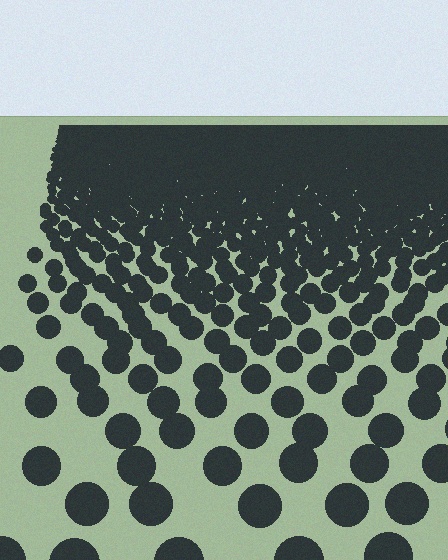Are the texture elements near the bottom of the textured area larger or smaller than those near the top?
Larger. Near the bottom, elements are closer to the viewer and appear at a bigger on-screen size.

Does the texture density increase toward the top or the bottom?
Density increases toward the top.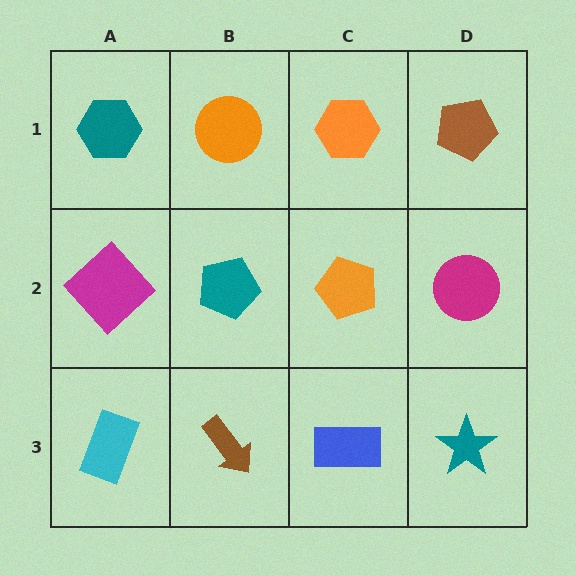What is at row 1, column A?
A teal hexagon.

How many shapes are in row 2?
4 shapes.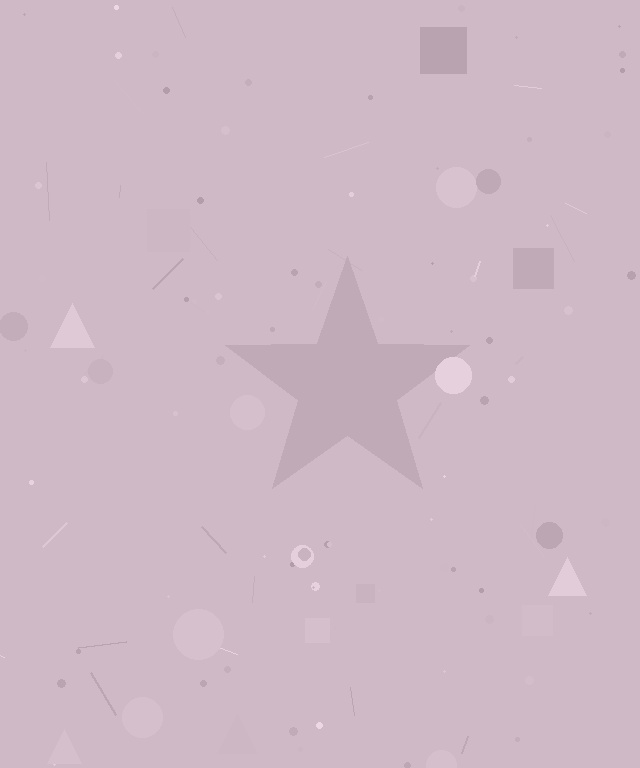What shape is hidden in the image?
A star is hidden in the image.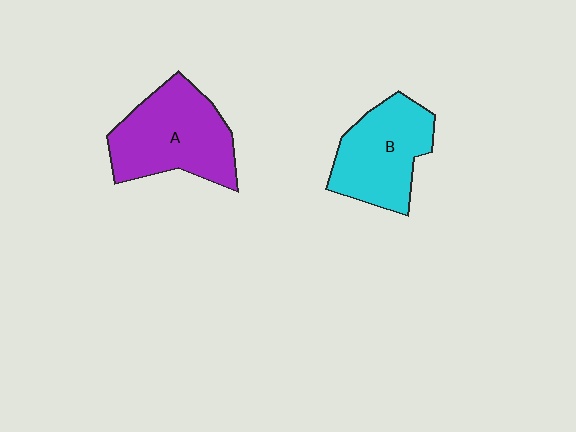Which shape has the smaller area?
Shape B (cyan).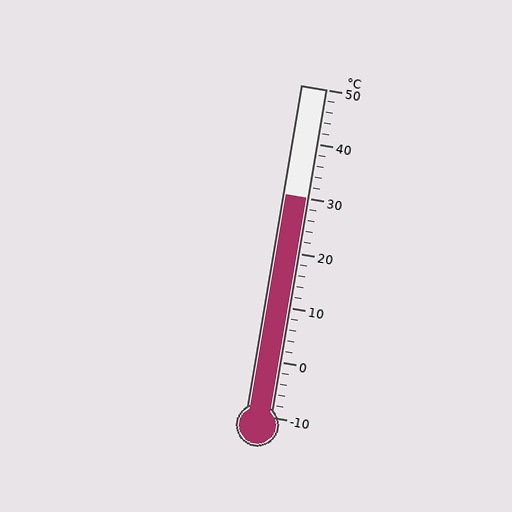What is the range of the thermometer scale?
The thermometer scale ranges from -10°C to 50°C.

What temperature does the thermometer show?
The thermometer shows approximately 30°C.